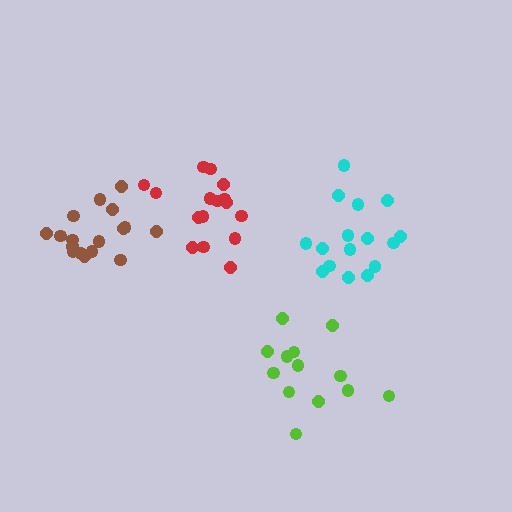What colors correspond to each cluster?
The clusters are colored: red, cyan, brown, lime.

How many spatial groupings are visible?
There are 4 spatial groupings.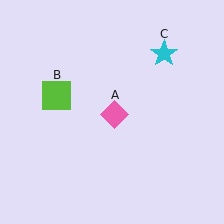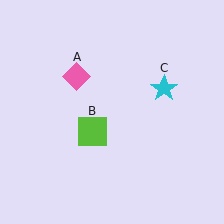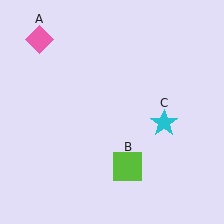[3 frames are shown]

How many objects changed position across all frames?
3 objects changed position: pink diamond (object A), lime square (object B), cyan star (object C).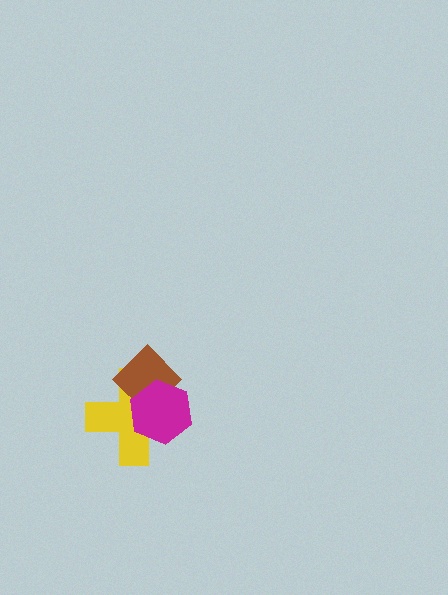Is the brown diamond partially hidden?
Yes, it is partially covered by another shape.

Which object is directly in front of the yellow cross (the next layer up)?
The brown diamond is directly in front of the yellow cross.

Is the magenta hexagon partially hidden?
No, no other shape covers it.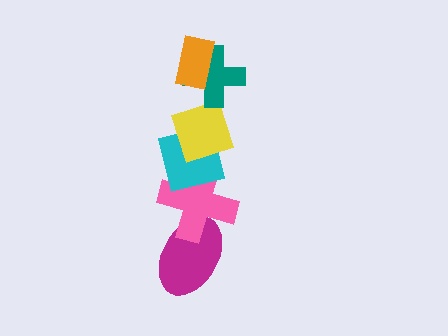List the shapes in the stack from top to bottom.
From top to bottom: the orange rectangle, the teal cross, the yellow diamond, the cyan square, the pink cross, the magenta ellipse.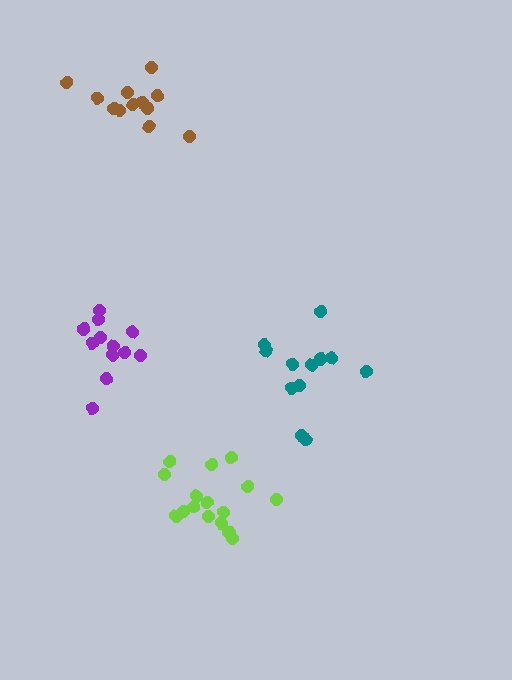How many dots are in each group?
Group 1: 12 dots, Group 2: 12 dots, Group 3: 16 dots, Group 4: 12 dots (52 total).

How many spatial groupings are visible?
There are 4 spatial groupings.